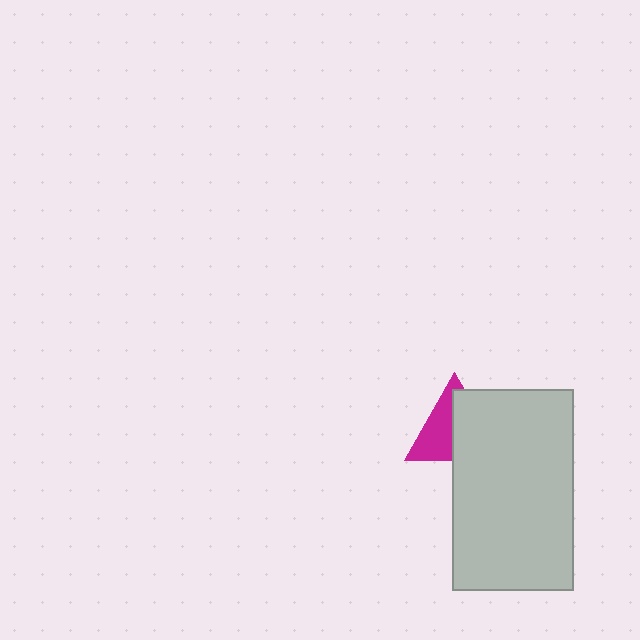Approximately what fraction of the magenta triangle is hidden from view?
Roughly 53% of the magenta triangle is hidden behind the light gray rectangle.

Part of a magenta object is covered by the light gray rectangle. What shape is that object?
It is a triangle.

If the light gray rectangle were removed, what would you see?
You would see the complete magenta triangle.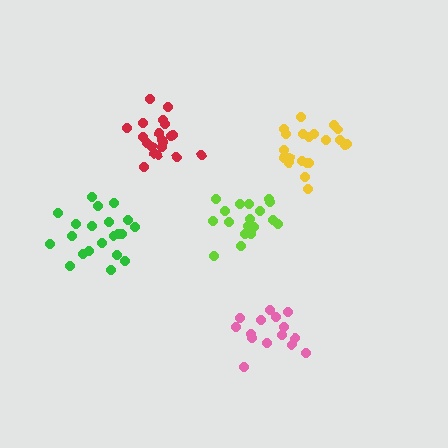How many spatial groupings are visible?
There are 5 spatial groupings.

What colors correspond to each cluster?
The clusters are colored: yellow, green, pink, red, lime.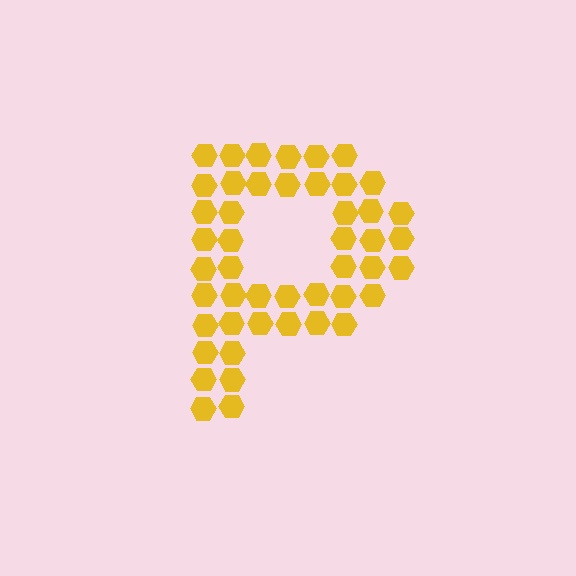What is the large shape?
The large shape is the letter P.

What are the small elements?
The small elements are hexagons.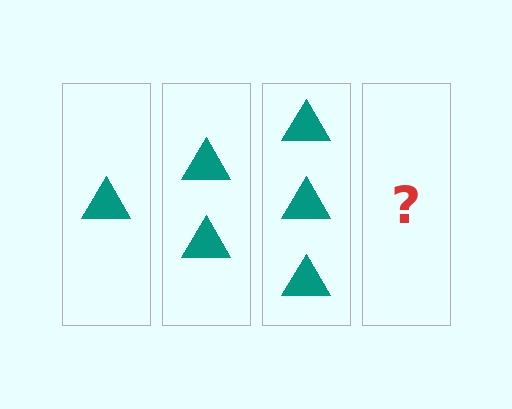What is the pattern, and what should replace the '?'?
The pattern is that each step adds one more triangle. The '?' should be 4 triangles.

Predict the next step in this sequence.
The next step is 4 triangles.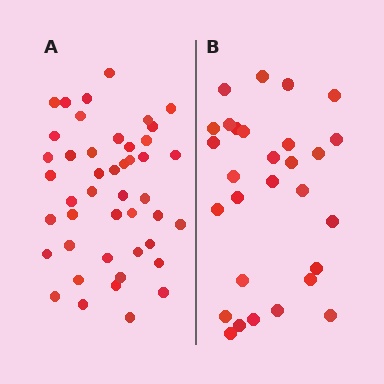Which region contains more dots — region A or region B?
Region A (the left region) has more dots.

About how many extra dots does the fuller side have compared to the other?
Region A has approximately 15 more dots than region B.